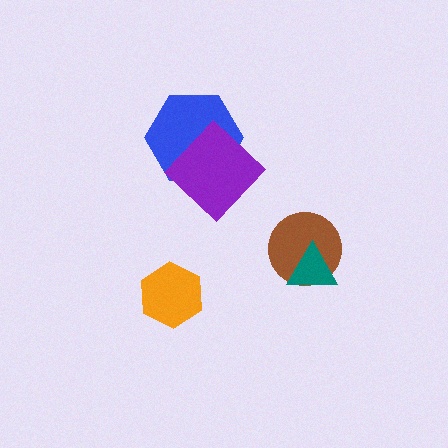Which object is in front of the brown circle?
The teal triangle is in front of the brown circle.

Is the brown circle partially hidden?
Yes, it is partially covered by another shape.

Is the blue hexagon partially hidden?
Yes, it is partially covered by another shape.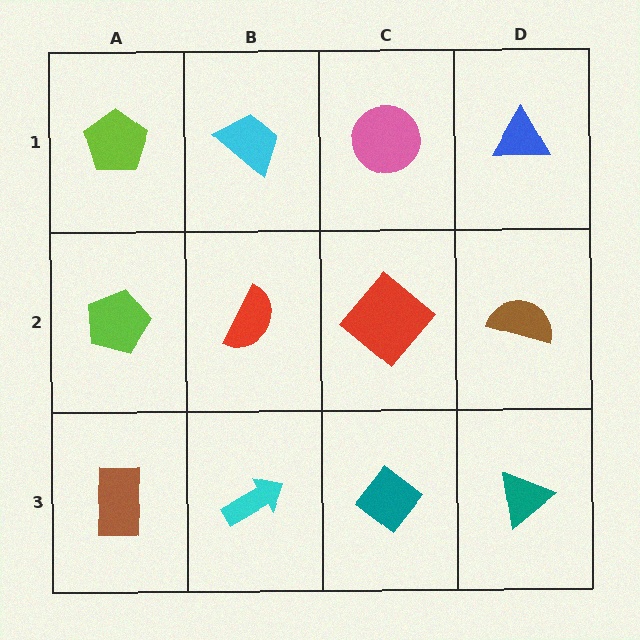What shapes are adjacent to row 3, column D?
A brown semicircle (row 2, column D), a teal diamond (row 3, column C).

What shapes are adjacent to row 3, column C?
A red diamond (row 2, column C), a cyan arrow (row 3, column B), a teal triangle (row 3, column D).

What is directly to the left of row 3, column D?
A teal diamond.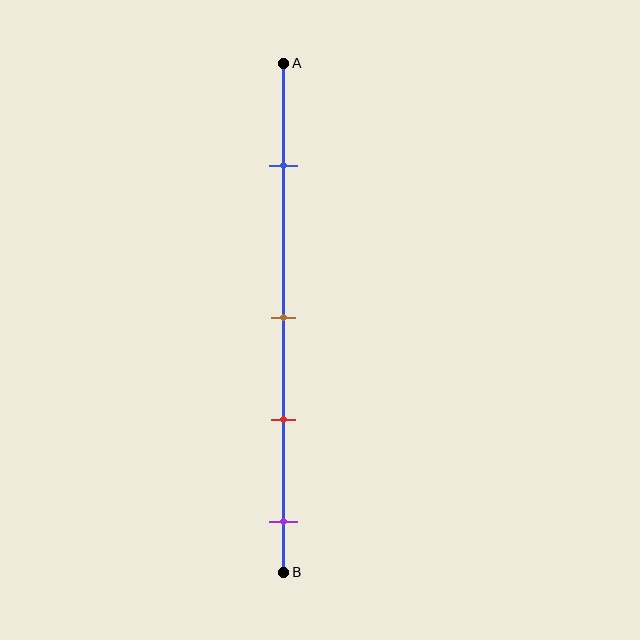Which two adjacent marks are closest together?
The brown and red marks are the closest adjacent pair.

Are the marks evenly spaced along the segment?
No, the marks are not evenly spaced.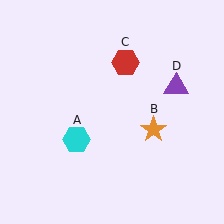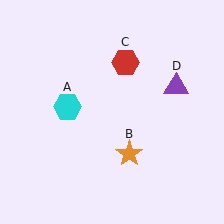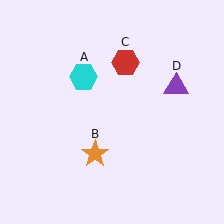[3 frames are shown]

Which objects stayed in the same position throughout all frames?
Red hexagon (object C) and purple triangle (object D) remained stationary.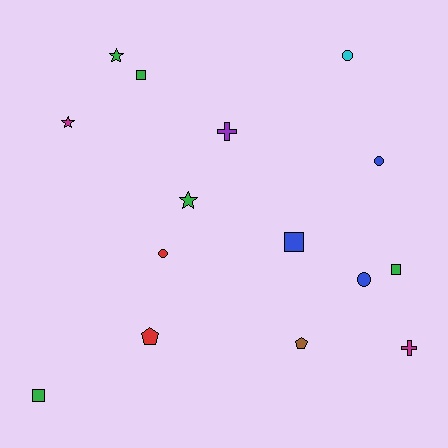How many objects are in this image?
There are 15 objects.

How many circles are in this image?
There are 4 circles.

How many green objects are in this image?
There are 5 green objects.